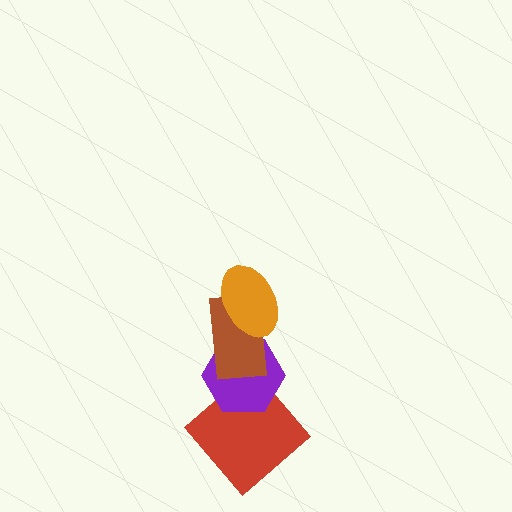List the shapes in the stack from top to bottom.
From top to bottom: the orange ellipse, the brown rectangle, the purple hexagon, the red diamond.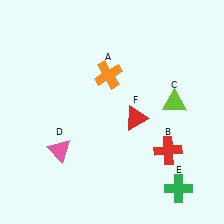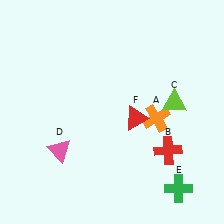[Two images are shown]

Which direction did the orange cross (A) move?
The orange cross (A) moved right.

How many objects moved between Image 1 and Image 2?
1 object moved between the two images.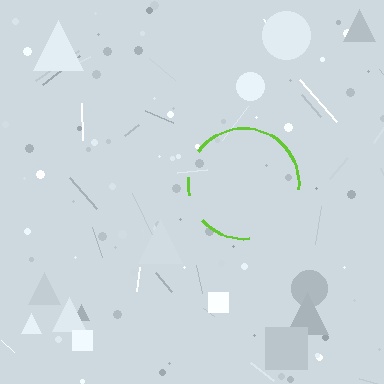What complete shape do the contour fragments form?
The contour fragments form a circle.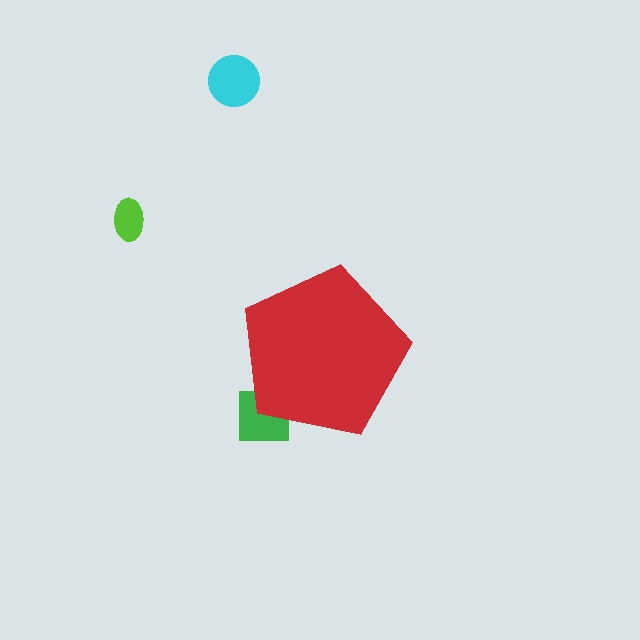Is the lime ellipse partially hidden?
No, the lime ellipse is fully visible.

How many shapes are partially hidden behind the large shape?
1 shape is partially hidden.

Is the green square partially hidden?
Yes, the green square is partially hidden behind the red pentagon.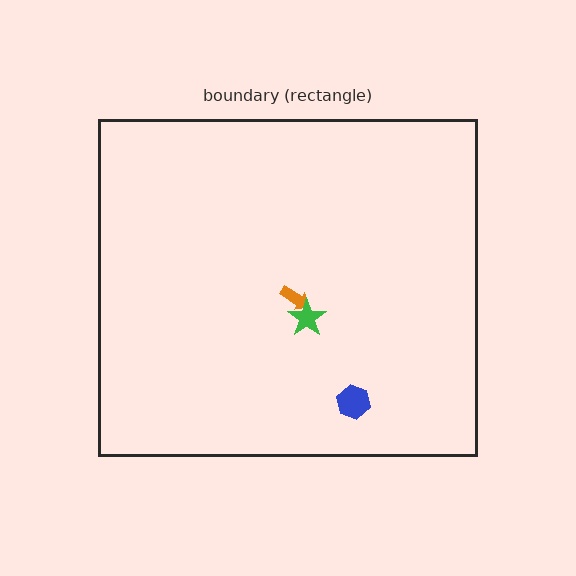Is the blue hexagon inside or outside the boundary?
Inside.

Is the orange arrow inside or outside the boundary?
Inside.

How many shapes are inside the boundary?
3 inside, 0 outside.